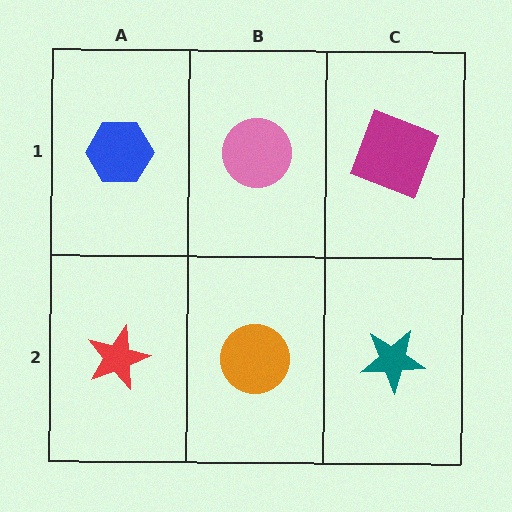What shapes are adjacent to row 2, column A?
A blue hexagon (row 1, column A), an orange circle (row 2, column B).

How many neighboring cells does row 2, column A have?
2.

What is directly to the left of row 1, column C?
A pink circle.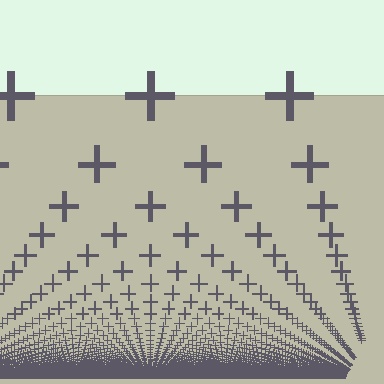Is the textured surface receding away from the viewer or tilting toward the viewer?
The surface appears to tilt toward the viewer. Texture elements get larger and sparser toward the top.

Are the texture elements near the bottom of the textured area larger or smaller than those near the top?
Smaller. The gradient is inverted — elements near the bottom are smaller and denser.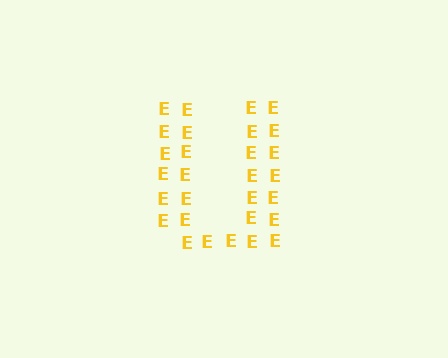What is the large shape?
The large shape is the letter U.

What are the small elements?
The small elements are letter E's.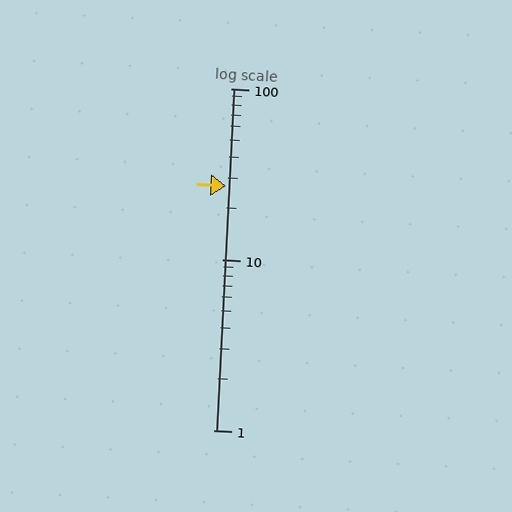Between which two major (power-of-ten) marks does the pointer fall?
The pointer is between 10 and 100.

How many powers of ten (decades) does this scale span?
The scale spans 2 decades, from 1 to 100.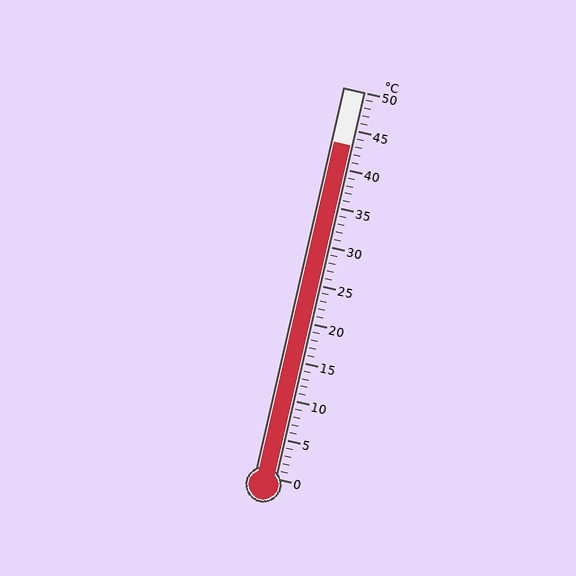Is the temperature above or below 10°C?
The temperature is above 10°C.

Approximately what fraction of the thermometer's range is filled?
The thermometer is filled to approximately 85% of its range.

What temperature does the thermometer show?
The thermometer shows approximately 43°C.